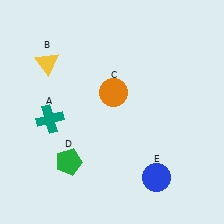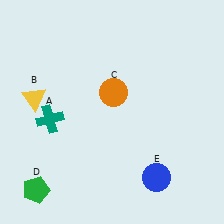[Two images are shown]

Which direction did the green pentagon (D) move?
The green pentagon (D) moved left.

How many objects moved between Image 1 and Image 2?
2 objects moved between the two images.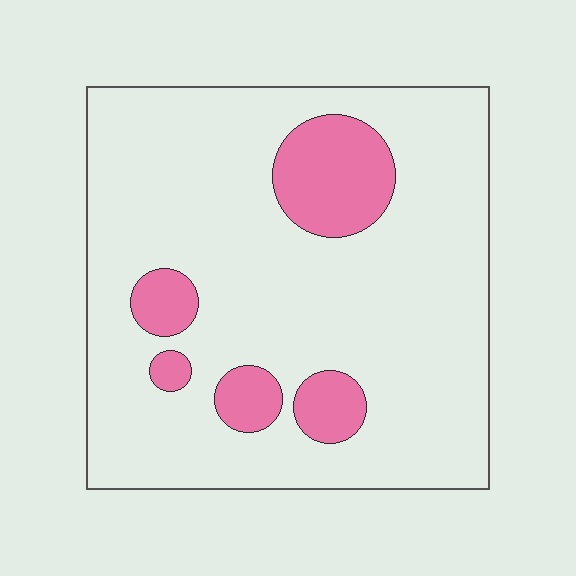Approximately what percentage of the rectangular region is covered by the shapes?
Approximately 15%.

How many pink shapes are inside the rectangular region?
5.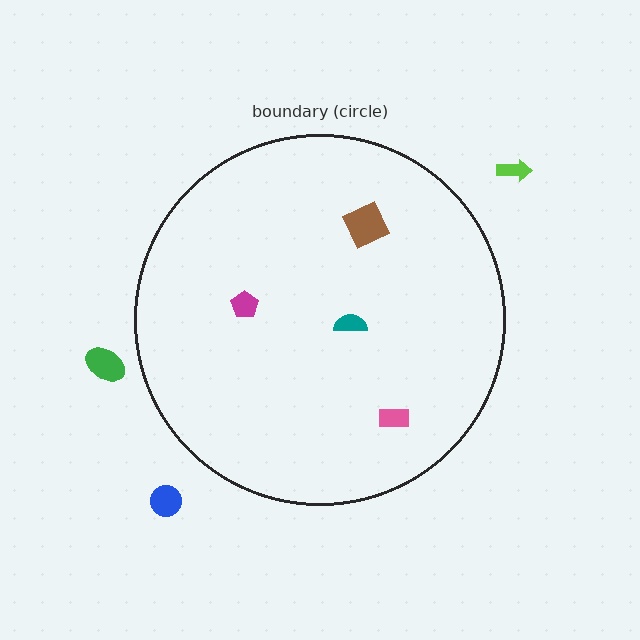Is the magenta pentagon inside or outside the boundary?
Inside.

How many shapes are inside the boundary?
4 inside, 3 outside.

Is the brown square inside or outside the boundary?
Inside.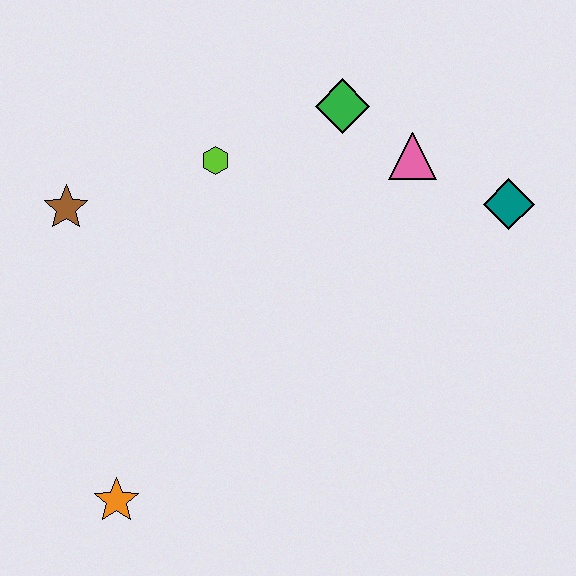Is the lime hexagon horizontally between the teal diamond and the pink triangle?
No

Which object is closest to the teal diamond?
The pink triangle is closest to the teal diamond.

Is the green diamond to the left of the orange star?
No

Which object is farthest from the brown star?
The teal diamond is farthest from the brown star.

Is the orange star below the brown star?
Yes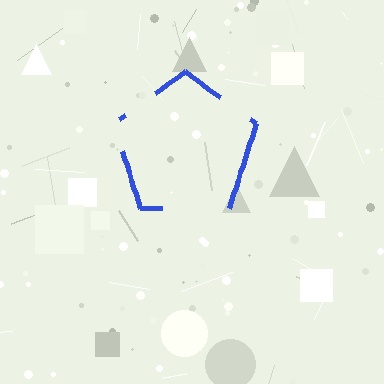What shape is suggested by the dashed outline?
The dashed outline suggests a pentagon.